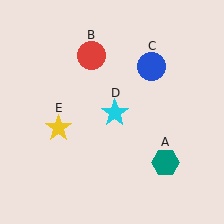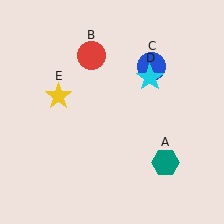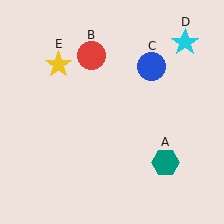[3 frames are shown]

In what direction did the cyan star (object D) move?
The cyan star (object D) moved up and to the right.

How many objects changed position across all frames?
2 objects changed position: cyan star (object D), yellow star (object E).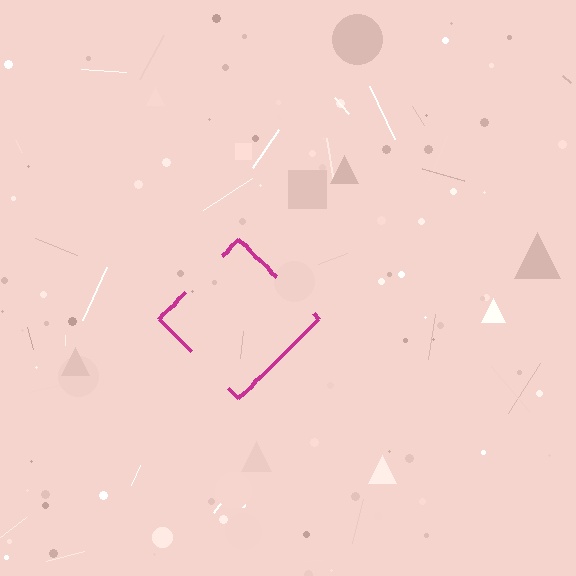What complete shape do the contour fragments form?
The contour fragments form a diamond.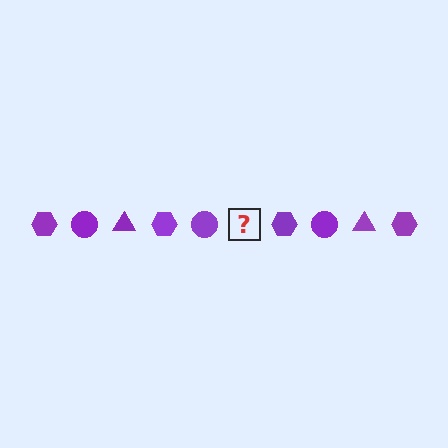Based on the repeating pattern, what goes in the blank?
The blank should be a purple triangle.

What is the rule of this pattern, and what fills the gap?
The rule is that the pattern cycles through hexagon, circle, triangle shapes in purple. The gap should be filled with a purple triangle.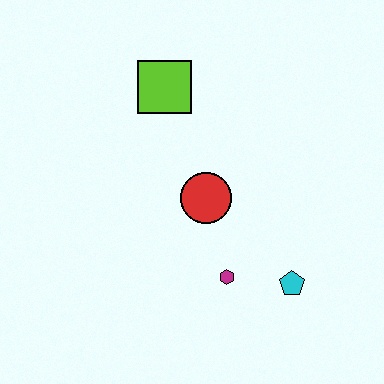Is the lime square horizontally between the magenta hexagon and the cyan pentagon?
No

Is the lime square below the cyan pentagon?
No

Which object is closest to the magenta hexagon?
The cyan pentagon is closest to the magenta hexagon.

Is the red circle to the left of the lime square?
No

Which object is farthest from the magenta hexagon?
The lime square is farthest from the magenta hexagon.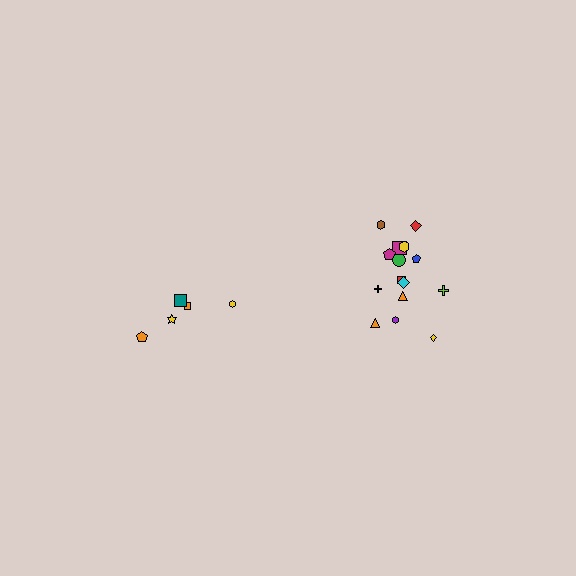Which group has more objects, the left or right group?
The right group.